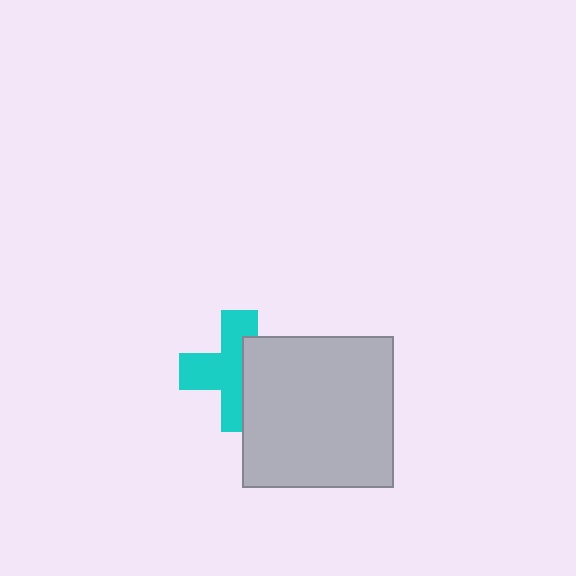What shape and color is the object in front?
The object in front is a light gray square.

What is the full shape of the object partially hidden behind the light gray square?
The partially hidden object is a cyan cross.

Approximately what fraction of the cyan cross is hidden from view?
Roughly 41% of the cyan cross is hidden behind the light gray square.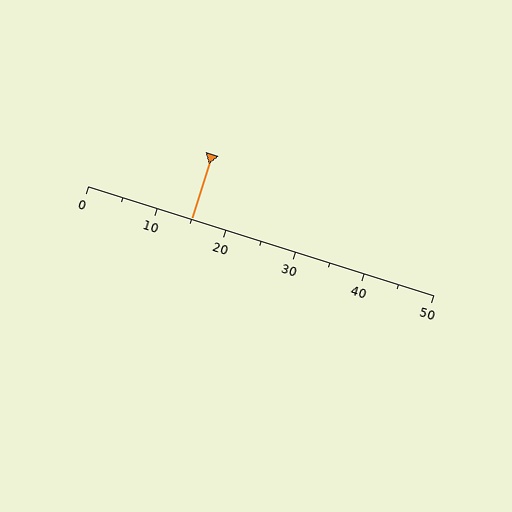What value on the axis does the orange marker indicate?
The marker indicates approximately 15.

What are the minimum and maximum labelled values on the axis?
The axis runs from 0 to 50.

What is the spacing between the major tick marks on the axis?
The major ticks are spaced 10 apart.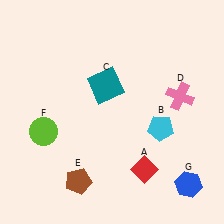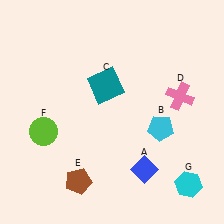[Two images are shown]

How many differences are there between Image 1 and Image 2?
There are 2 differences between the two images.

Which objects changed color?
A changed from red to blue. G changed from blue to cyan.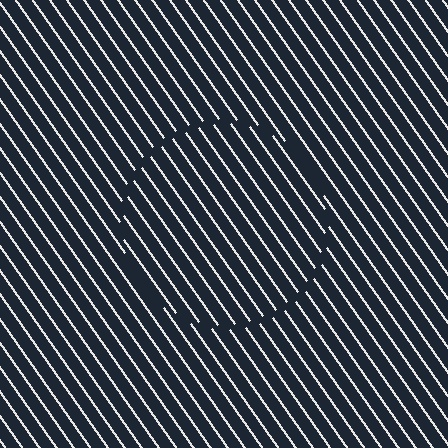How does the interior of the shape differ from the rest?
The interior of the shape contains the same grating, shifted by half a period — the contour is defined by the phase discontinuity where line-ends from the inner and outer gratings abut.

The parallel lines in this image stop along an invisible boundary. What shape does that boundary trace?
An illusory circle. The interior of the shape contains the same grating, shifted by half a period — the contour is defined by the phase discontinuity where line-ends from the inner and outer gratings abut.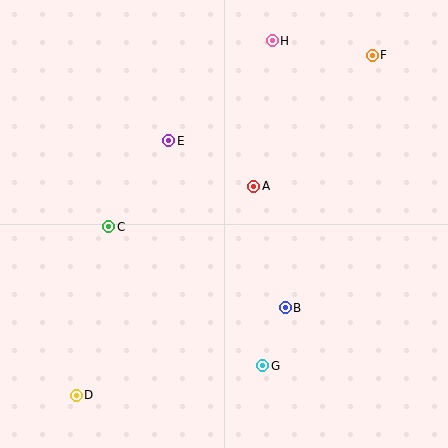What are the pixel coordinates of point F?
Point F is at (372, 55).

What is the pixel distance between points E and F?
The distance between E and F is 221 pixels.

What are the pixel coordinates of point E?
Point E is at (169, 141).